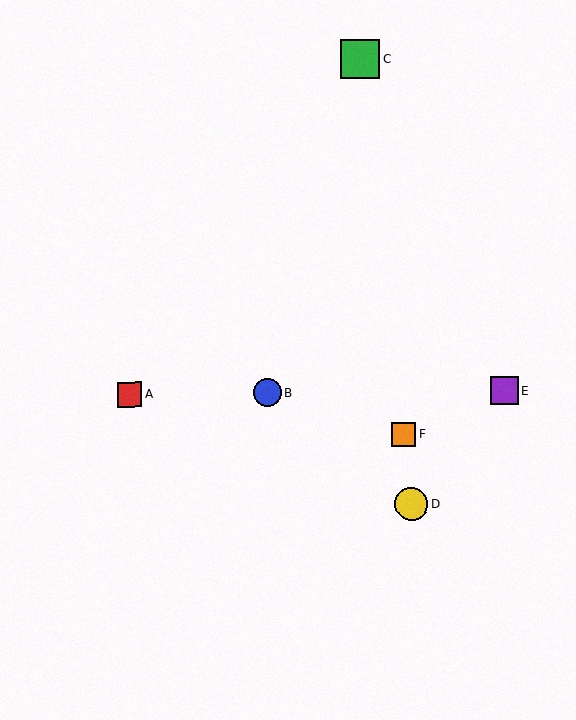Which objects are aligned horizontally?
Objects A, B, E are aligned horizontally.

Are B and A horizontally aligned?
Yes, both are at y≈393.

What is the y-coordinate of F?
Object F is at y≈434.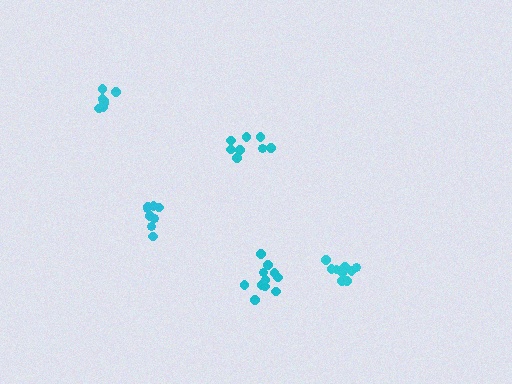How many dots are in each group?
Group 1: 9 dots, Group 2: 9 dots, Group 3: 8 dots, Group 4: 7 dots, Group 5: 11 dots (44 total).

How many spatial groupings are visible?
There are 5 spatial groupings.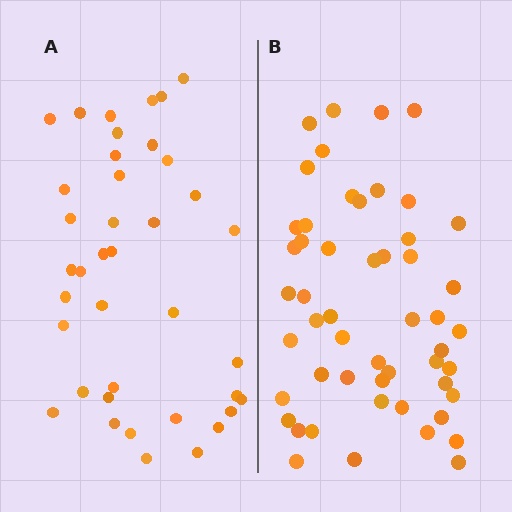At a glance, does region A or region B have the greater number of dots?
Region B (the right region) has more dots.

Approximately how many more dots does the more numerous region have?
Region B has approximately 15 more dots than region A.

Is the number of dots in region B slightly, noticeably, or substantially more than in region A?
Region B has noticeably more, but not dramatically so. The ratio is roughly 1.3 to 1.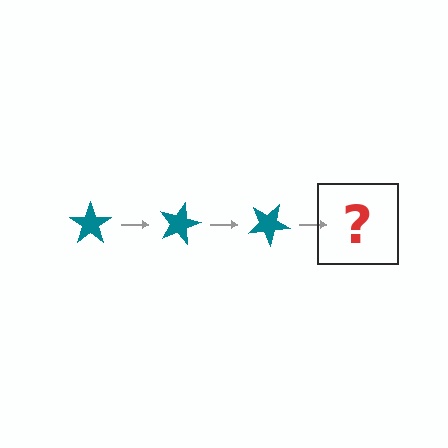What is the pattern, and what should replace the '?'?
The pattern is that the star rotates 15 degrees each step. The '?' should be a teal star rotated 45 degrees.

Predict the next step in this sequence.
The next step is a teal star rotated 45 degrees.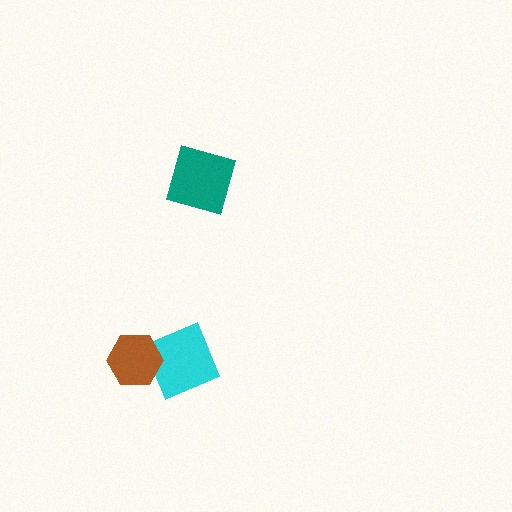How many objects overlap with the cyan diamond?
1 object overlaps with the cyan diamond.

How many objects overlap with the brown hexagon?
1 object overlaps with the brown hexagon.